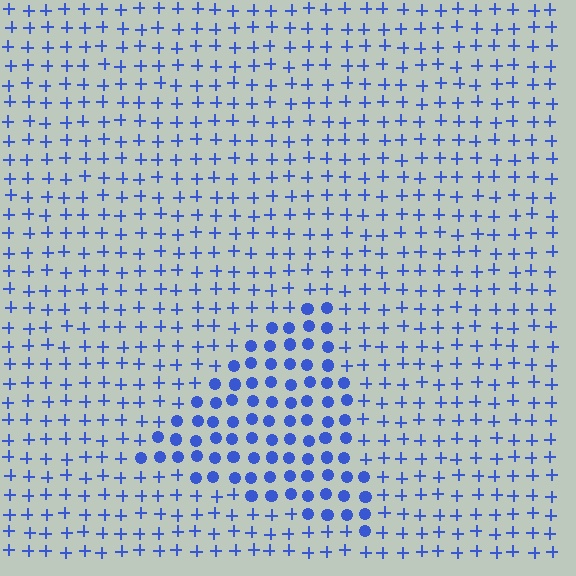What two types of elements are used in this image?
The image uses circles inside the triangle region and plus signs outside it.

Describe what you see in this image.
The image is filled with small blue elements arranged in a uniform grid. A triangle-shaped region contains circles, while the surrounding area contains plus signs. The boundary is defined purely by the change in element shape.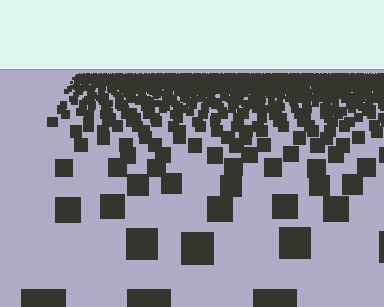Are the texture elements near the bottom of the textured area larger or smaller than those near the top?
Larger. Near the bottom, elements are closer to the viewer and appear at a bigger on-screen size.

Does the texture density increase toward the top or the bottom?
Density increases toward the top.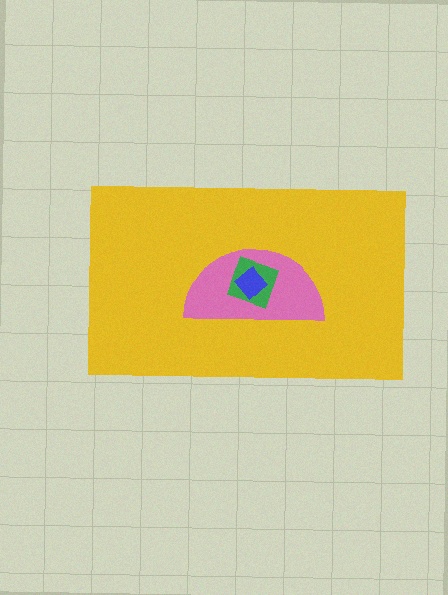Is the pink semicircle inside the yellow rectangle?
Yes.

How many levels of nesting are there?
4.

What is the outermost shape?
The yellow rectangle.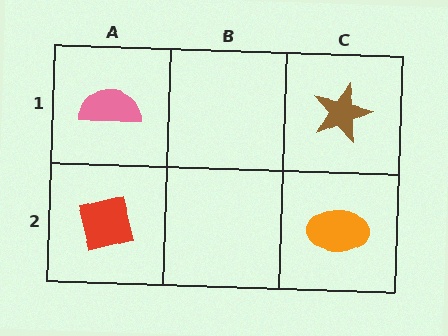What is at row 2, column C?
An orange ellipse.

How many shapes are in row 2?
2 shapes.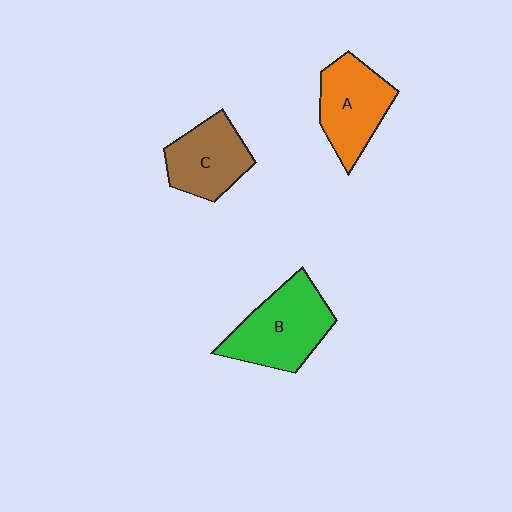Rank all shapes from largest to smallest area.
From largest to smallest: B (green), A (orange), C (brown).